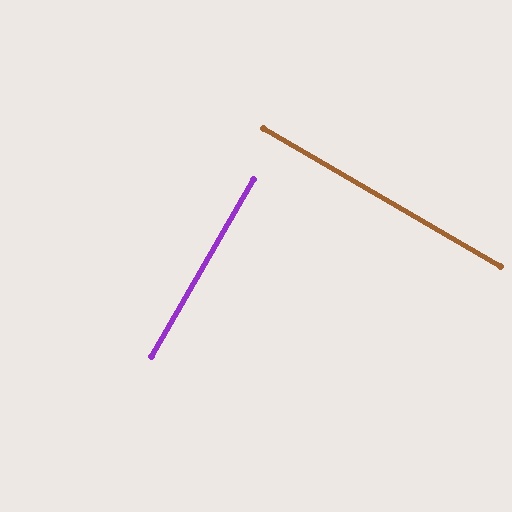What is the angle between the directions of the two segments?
Approximately 90 degrees.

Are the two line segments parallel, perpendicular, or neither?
Perpendicular — they meet at approximately 90°.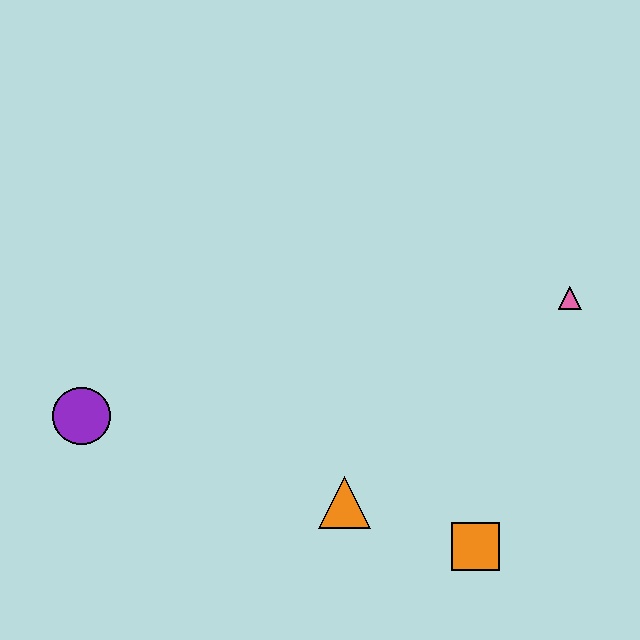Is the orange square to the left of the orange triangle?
No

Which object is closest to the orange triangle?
The orange square is closest to the orange triangle.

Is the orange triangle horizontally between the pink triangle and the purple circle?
Yes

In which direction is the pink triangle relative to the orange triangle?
The pink triangle is to the right of the orange triangle.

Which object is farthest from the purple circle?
The pink triangle is farthest from the purple circle.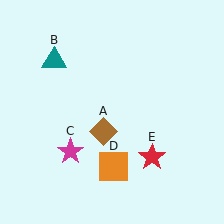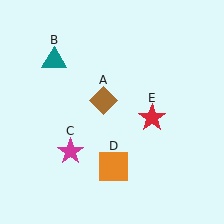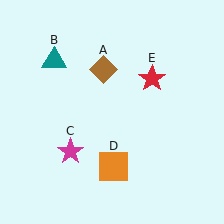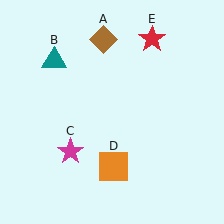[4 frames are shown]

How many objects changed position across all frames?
2 objects changed position: brown diamond (object A), red star (object E).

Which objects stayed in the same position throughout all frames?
Teal triangle (object B) and magenta star (object C) and orange square (object D) remained stationary.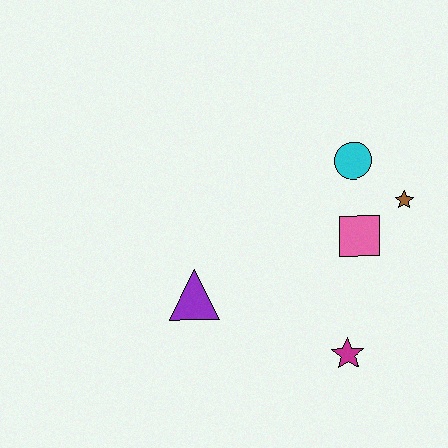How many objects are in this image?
There are 5 objects.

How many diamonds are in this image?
There are no diamonds.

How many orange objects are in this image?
There are no orange objects.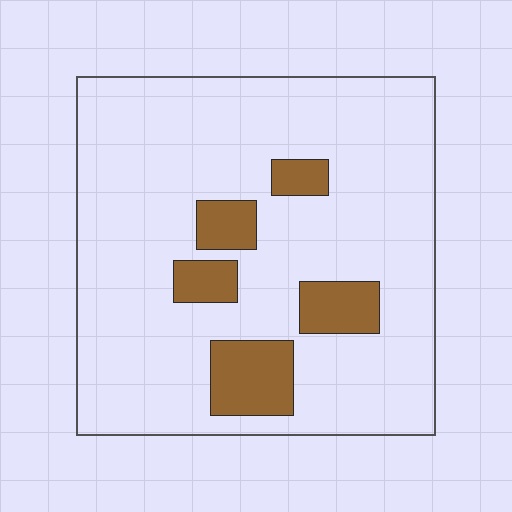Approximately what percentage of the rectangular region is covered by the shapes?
Approximately 15%.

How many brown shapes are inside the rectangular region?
5.